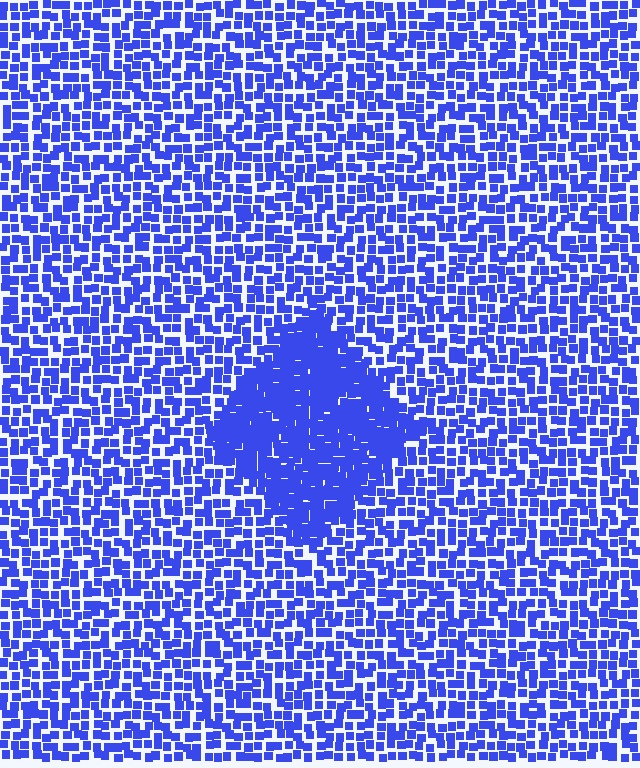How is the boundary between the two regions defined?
The boundary is defined by a change in element density (approximately 1.9x ratio). All elements are the same color, size, and shape.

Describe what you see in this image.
The image contains small blue elements arranged at two different densities. A diamond-shaped region is visible where the elements are more densely packed than the surrounding area.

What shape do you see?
I see a diamond.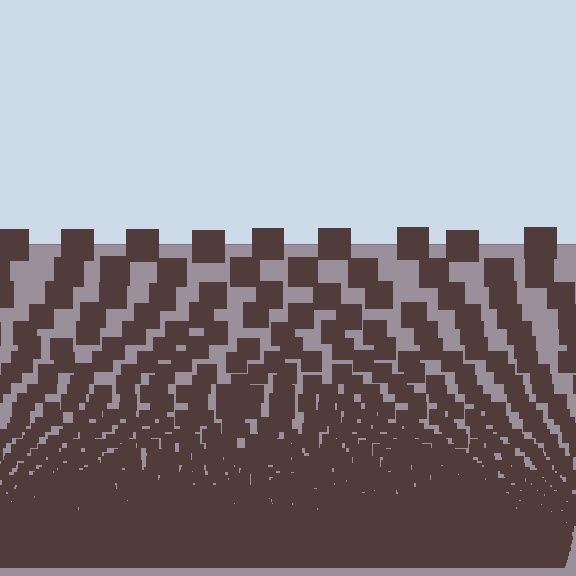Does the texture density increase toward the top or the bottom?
Density increases toward the bottom.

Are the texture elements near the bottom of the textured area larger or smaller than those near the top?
Smaller. The gradient is inverted — elements near the bottom are smaller and denser.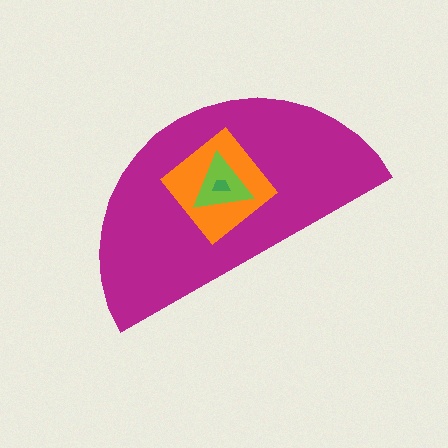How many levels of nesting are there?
4.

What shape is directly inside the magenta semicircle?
The orange diamond.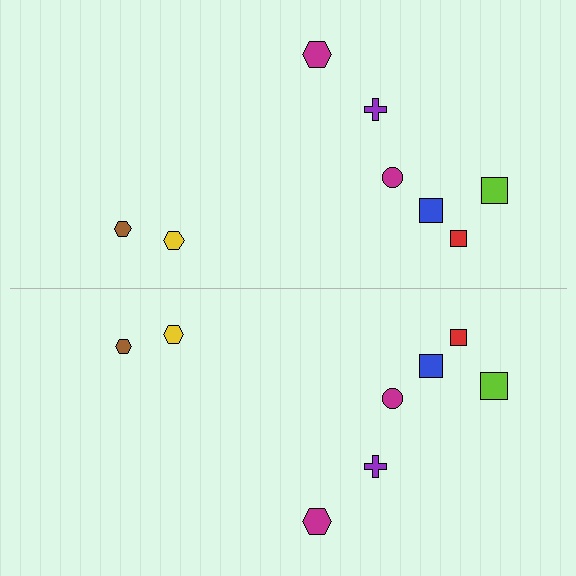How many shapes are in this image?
There are 16 shapes in this image.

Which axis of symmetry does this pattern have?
The pattern has a horizontal axis of symmetry running through the center of the image.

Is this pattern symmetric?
Yes, this pattern has bilateral (reflection) symmetry.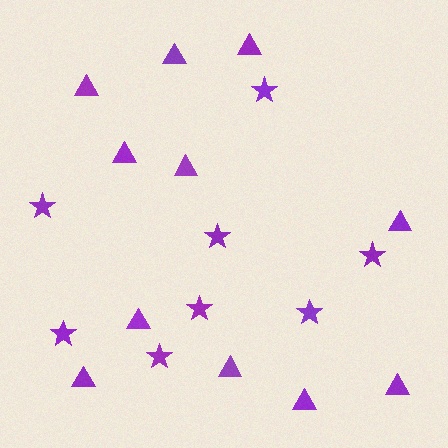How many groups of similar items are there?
There are 2 groups: one group of stars (8) and one group of triangles (11).